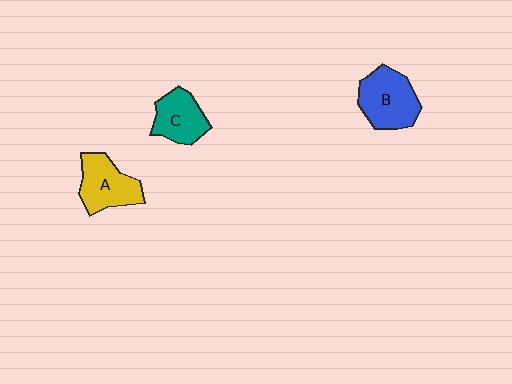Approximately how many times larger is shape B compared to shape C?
Approximately 1.3 times.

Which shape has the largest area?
Shape B (blue).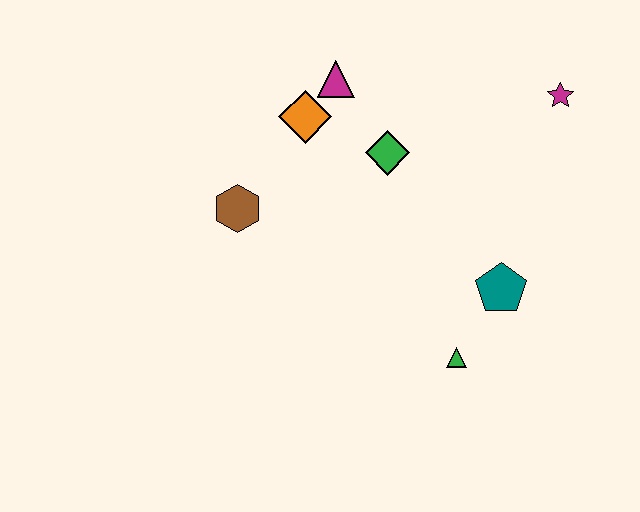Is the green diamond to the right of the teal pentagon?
No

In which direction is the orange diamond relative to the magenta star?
The orange diamond is to the left of the magenta star.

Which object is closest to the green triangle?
The teal pentagon is closest to the green triangle.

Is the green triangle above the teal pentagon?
No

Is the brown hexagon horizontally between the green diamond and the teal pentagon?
No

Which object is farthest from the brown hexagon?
The magenta star is farthest from the brown hexagon.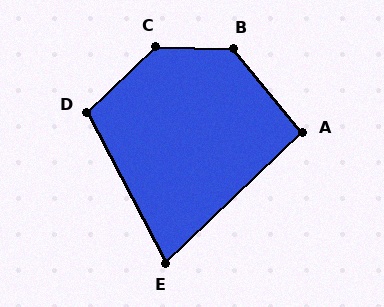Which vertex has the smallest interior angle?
E, at approximately 74 degrees.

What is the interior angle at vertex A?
Approximately 94 degrees (approximately right).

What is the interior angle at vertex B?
Approximately 131 degrees (obtuse).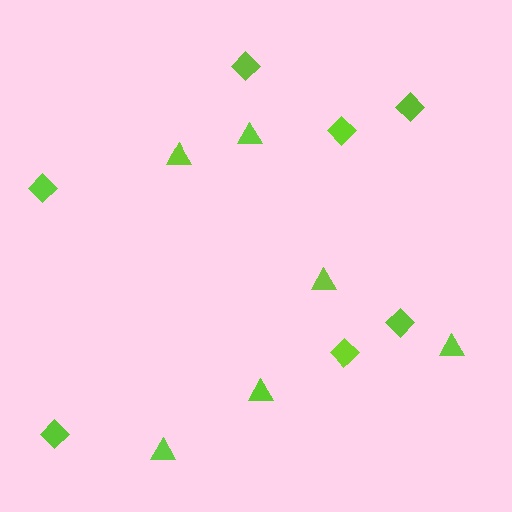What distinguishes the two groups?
There are 2 groups: one group of diamonds (7) and one group of triangles (6).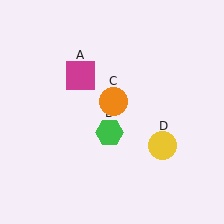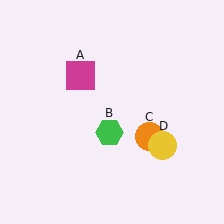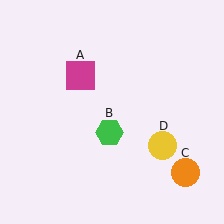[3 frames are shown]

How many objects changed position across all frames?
1 object changed position: orange circle (object C).